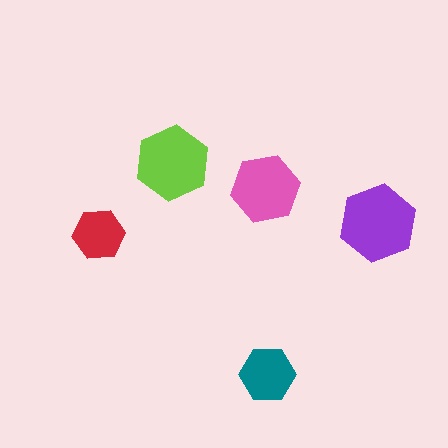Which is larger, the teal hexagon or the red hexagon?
The teal one.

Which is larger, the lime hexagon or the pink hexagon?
The lime one.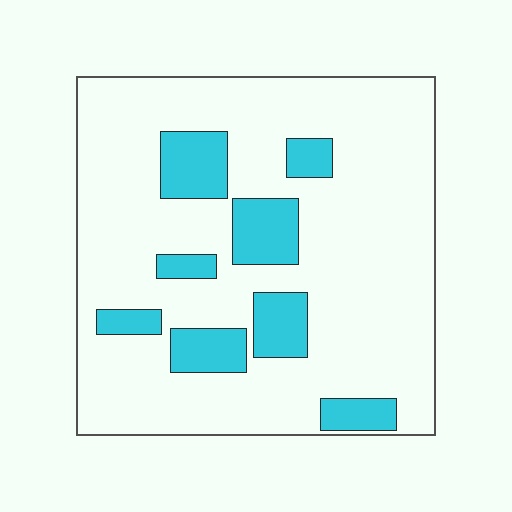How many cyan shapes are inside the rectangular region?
8.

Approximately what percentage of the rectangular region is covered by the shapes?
Approximately 20%.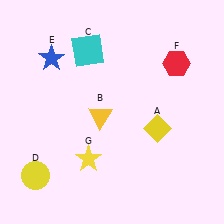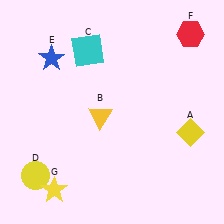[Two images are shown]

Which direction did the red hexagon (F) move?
The red hexagon (F) moved up.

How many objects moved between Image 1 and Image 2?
3 objects moved between the two images.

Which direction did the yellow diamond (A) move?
The yellow diamond (A) moved right.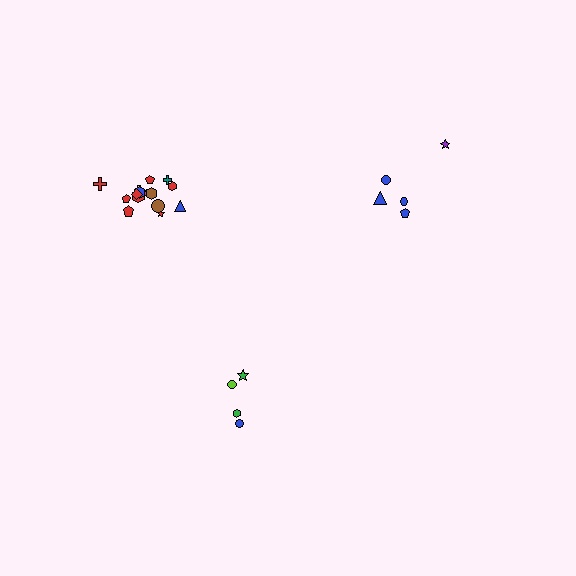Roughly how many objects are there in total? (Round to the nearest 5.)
Roughly 25 objects in total.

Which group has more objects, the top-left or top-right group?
The top-left group.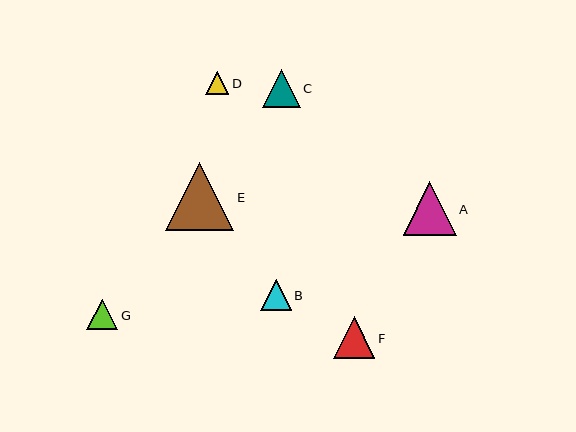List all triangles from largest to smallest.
From largest to smallest: E, A, F, C, G, B, D.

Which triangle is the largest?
Triangle E is the largest with a size of approximately 68 pixels.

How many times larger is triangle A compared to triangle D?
Triangle A is approximately 2.3 times the size of triangle D.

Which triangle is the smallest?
Triangle D is the smallest with a size of approximately 23 pixels.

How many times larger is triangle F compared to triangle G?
Triangle F is approximately 1.3 times the size of triangle G.